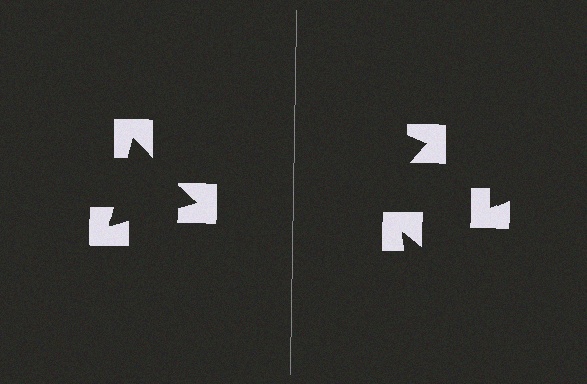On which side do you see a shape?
An illusory triangle appears on the left side. On the right side the wedge cuts are rotated, so no coherent shape forms.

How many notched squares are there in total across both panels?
6 — 3 on each side.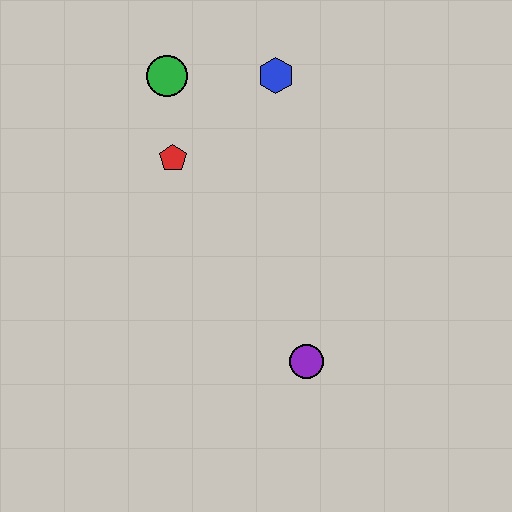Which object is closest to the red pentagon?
The green circle is closest to the red pentagon.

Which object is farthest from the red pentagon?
The purple circle is farthest from the red pentagon.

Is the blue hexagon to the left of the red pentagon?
No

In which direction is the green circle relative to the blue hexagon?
The green circle is to the left of the blue hexagon.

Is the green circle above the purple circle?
Yes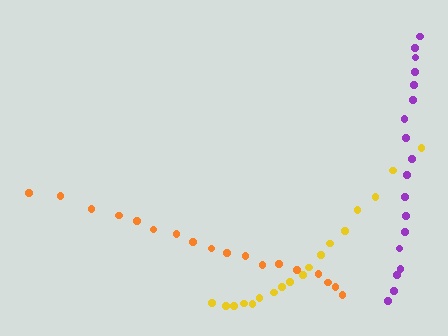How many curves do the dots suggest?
There are 3 distinct paths.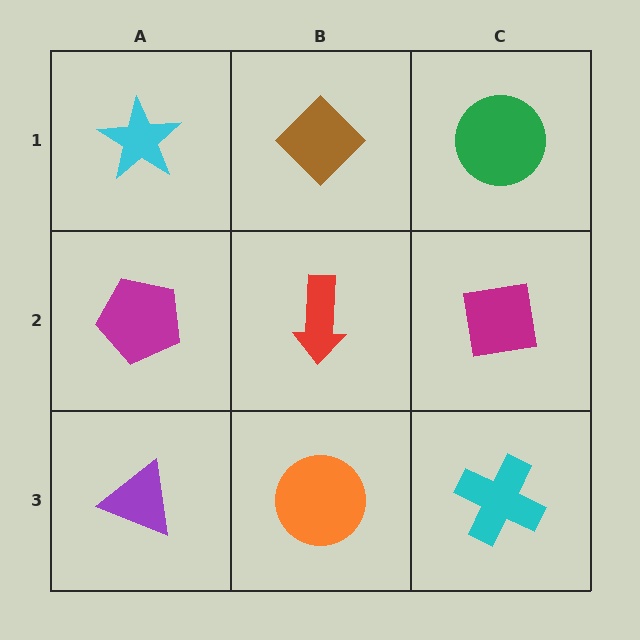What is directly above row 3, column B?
A red arrow.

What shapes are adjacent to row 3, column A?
A magenta pentagon (row 2, column A), an orange circle (row 3, column B).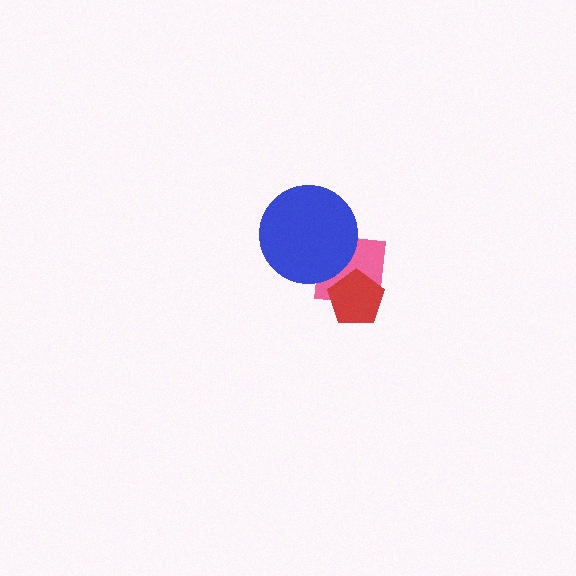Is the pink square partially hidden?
Yes, it is partially covered by another shape.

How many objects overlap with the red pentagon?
1 object overlaps with the red pentagon.